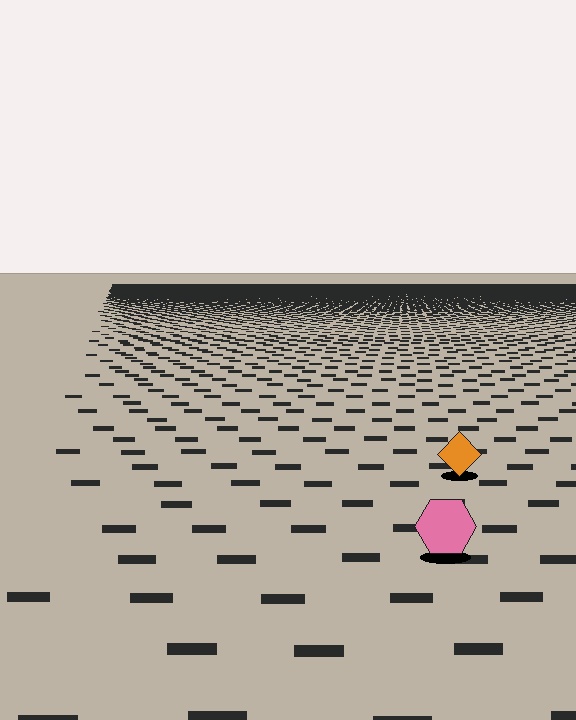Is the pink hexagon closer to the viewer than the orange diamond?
Yes. The pink hexagon is closer — you can tell from the texture gradient: the ground texture is coarser near it.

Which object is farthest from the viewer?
The orange diamond is farthest from the viewer. It appears smaller and the ground texture around it is denser.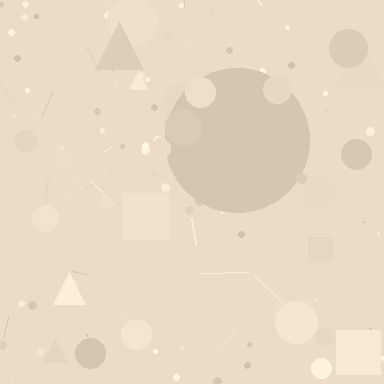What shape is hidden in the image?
A circle is hidden in the image.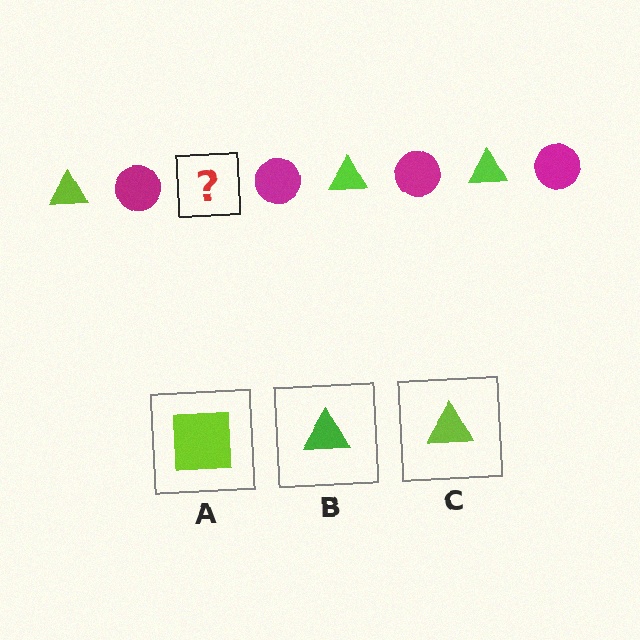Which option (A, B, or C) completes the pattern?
C.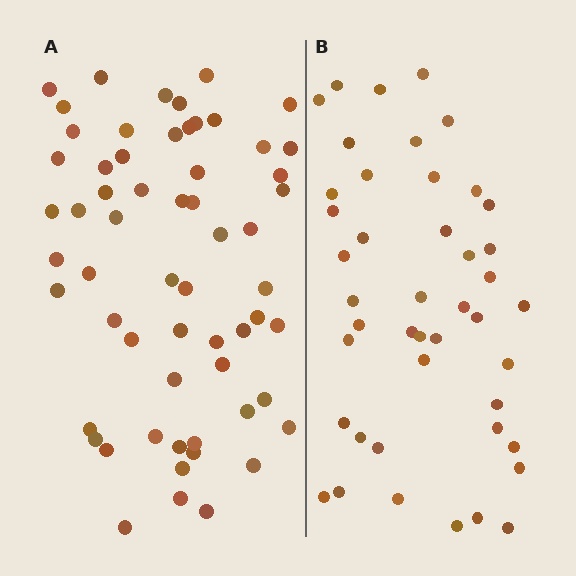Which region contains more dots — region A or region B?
Region A (the left region) has more dots.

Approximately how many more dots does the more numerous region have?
Region A has approximately 15 more dots than region B.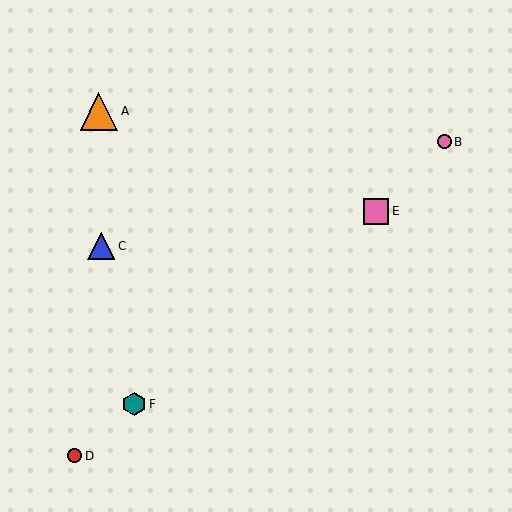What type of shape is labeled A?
Shape A is an orange triangle.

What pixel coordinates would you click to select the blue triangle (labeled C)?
Click at (101, 246) to select the blue triangle C.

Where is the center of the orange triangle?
The center of the orange triangle is at (99, 111).